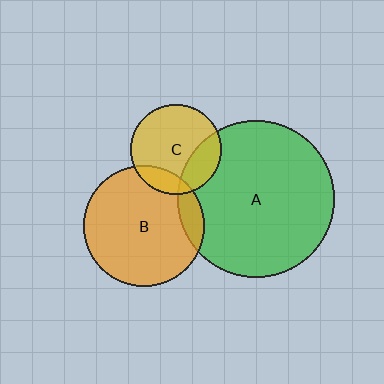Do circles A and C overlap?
Yes.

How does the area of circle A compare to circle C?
Approximately 3.0 times.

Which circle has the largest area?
Circle A (green).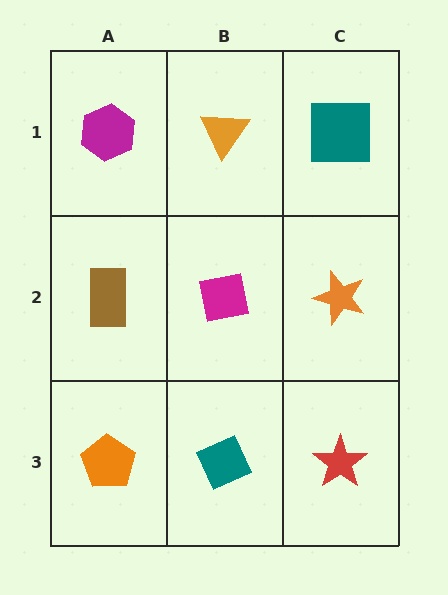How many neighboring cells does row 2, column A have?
3.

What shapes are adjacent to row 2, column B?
An orange triangle (row 1, column B), a teal diamond (row 3, column B), a brown rectangle (row 2, column A), an orange star (row 2, column C).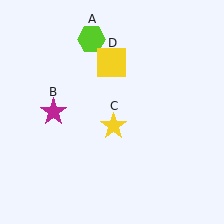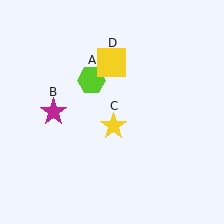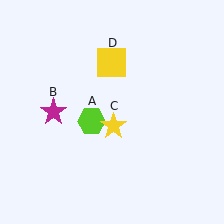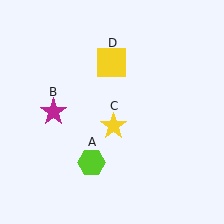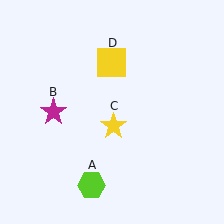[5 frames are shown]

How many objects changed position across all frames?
1 object changed position: lime hexagon (object A).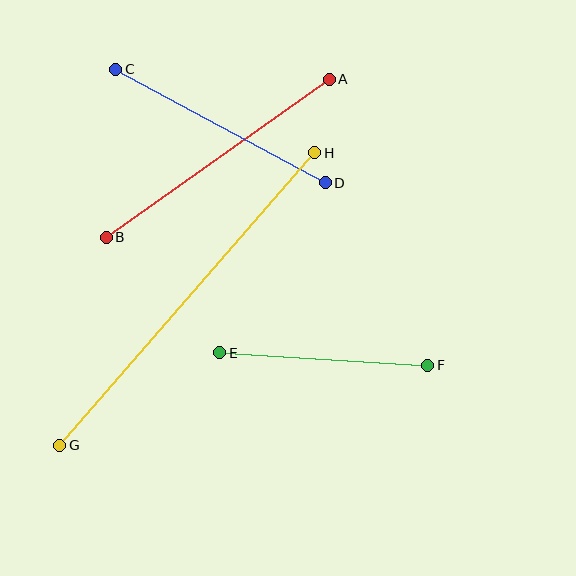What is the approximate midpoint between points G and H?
The midpoint is at approximately (187, 299) pixels.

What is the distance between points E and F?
The distance is approximately 208 pixels.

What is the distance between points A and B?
The distance is approximately 274 pixels.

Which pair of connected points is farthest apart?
Points G and H are farthest apart.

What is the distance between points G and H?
The distance is approximately 388 pixels.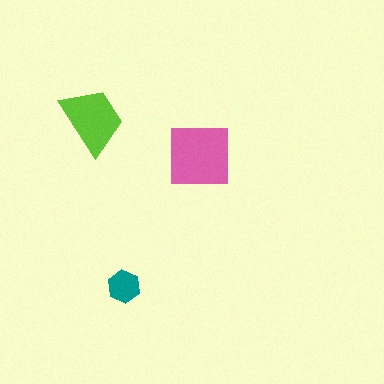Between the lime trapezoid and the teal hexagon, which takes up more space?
The lime trapezoid.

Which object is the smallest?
The teal hexagon.